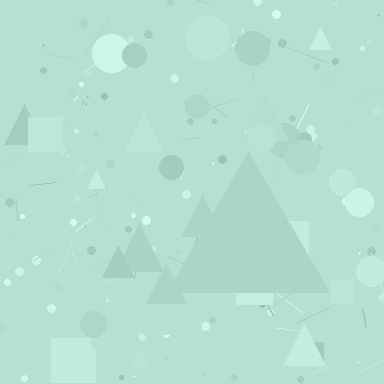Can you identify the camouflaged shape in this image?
The camouflaged shape is a triangle.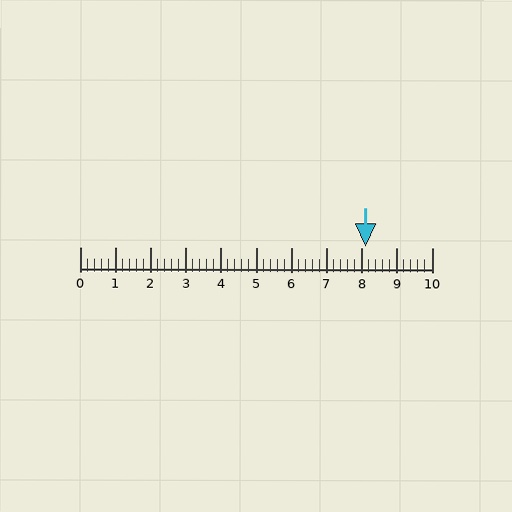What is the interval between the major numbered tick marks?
The major tick marks are spaced 1 units apart.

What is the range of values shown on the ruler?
The ruler shows values from 0 to 10.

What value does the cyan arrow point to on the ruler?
The cyan arrow points to approximately 8.1.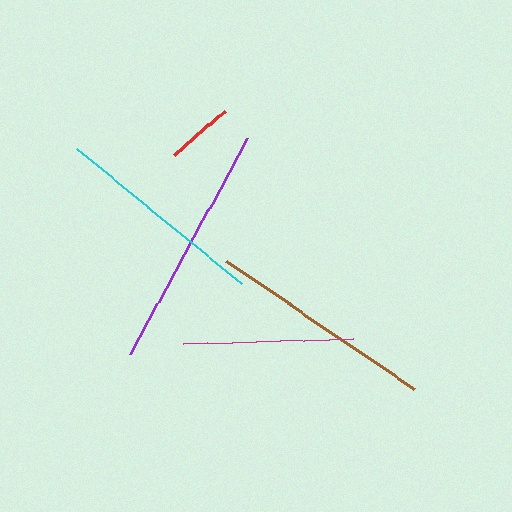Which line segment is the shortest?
The red line is the shortest at approximately 67 pixels.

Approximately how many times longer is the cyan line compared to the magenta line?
The cyan line is approximately 1.3 times the length of the magenta line.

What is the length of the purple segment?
The purple segment is approximately 246 pixels long.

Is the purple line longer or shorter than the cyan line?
The purple line is longer than the cyan line.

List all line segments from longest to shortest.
From longest to shortest: purple, brown, cyan, magenta, red.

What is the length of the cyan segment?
The cyan segment is approximately 213 pixels long.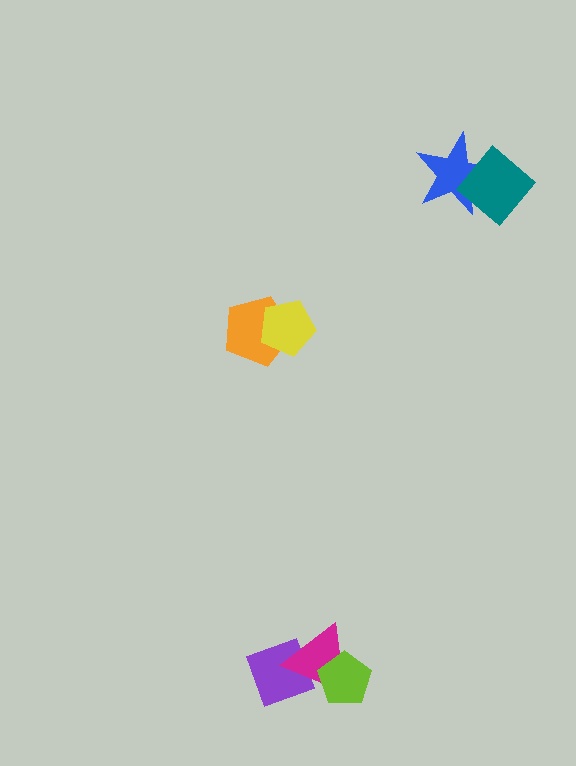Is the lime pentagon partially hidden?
No, no other shape covers it.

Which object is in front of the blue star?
The teal diamond is in front of the blue star.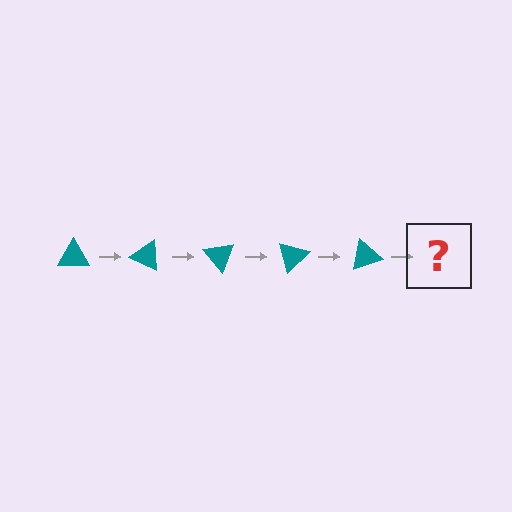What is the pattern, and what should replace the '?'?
The pattern is that the triangle rotates 25 degrees each step. The '?' should be a teal triangle rotated 125 degrees.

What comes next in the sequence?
The next element should be a teal triangle rotated 125 degrees.